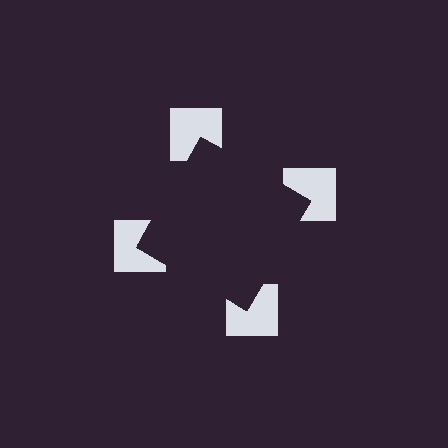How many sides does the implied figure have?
4 sides.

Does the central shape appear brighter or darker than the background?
It typically appears slightly darker than the background, even though no actual brightness change is drawn.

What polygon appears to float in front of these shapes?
An illusory square — its edges are inferred from the aligned wedge cuts in the notched squares, not physically drawn.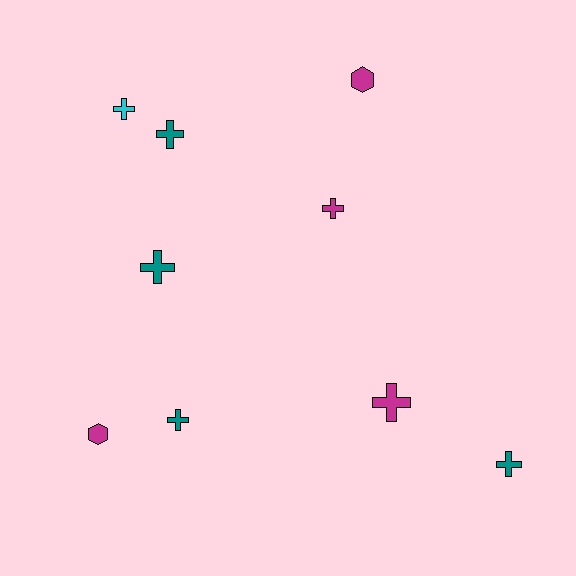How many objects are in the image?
There are 9 objects.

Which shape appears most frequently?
Cross, with 7 objects.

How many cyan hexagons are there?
There are no cyan hexagons.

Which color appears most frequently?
Teal, with 4 objects.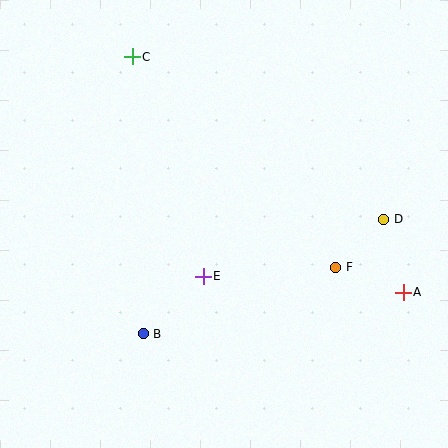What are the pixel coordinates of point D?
Point D is at (384, 219).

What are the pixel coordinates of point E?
Point E is at (203, 276).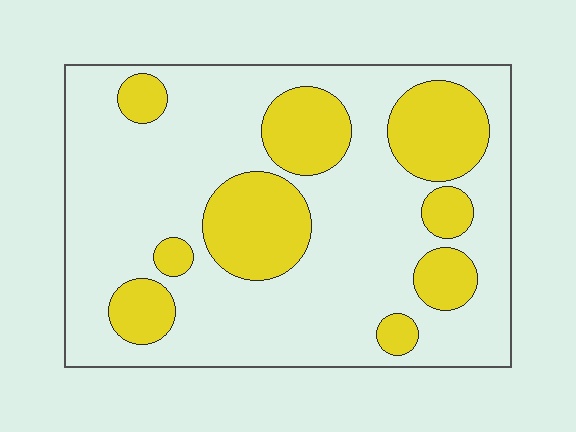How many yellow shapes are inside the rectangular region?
9.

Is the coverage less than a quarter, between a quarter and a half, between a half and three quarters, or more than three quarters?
Between a quarter and a half.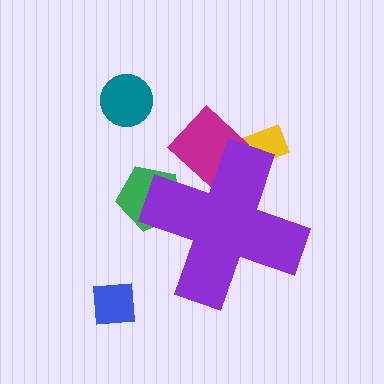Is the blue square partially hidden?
No, the blue square is fully visible.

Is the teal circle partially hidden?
No, the teal circle is fully visible.